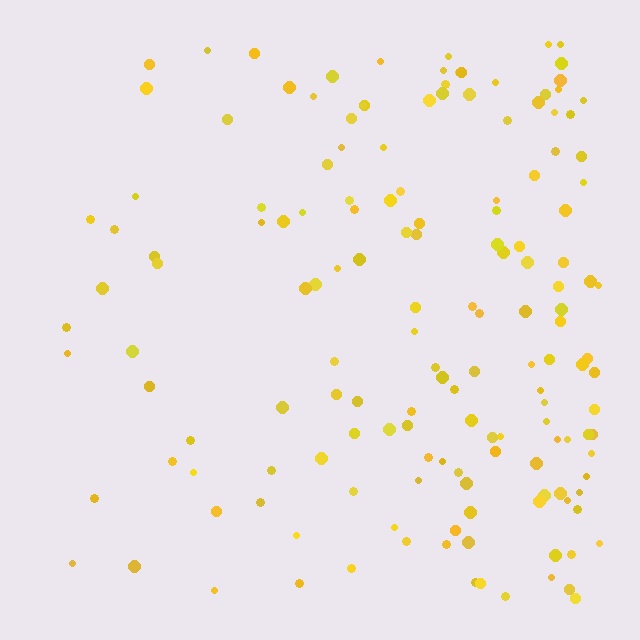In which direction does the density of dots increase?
From left to right, with the right side densest.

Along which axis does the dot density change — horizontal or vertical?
Horizontal.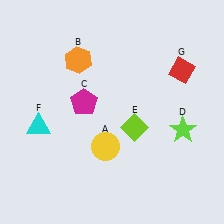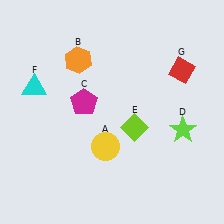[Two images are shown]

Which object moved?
The cyan triangle (F) moved up.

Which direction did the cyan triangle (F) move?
The cyan triangle (F) moved up.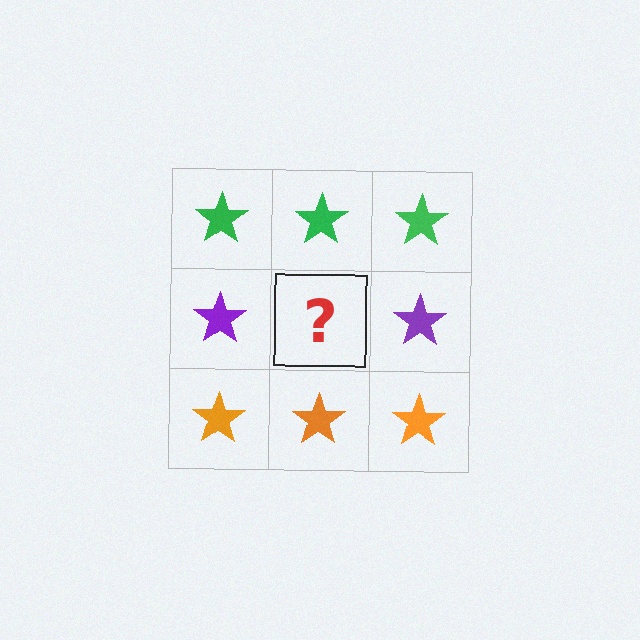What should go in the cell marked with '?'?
The missing cell should contain a purple star.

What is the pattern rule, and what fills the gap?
The rule is that each row has a consistent color. The gap should be filled with a purple star.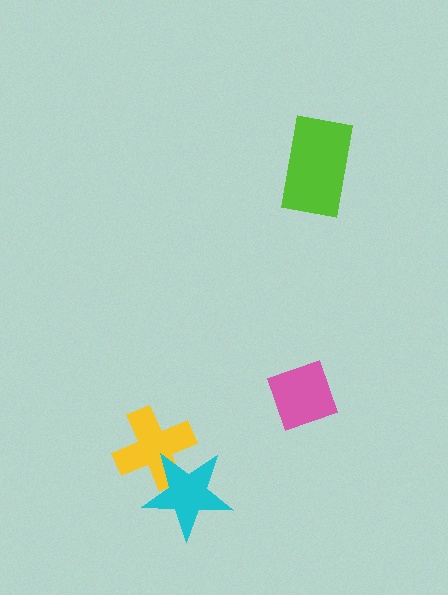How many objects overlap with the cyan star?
1 object overlaps with the cyan star.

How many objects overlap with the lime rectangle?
0 objects overlap with the lime rectangle.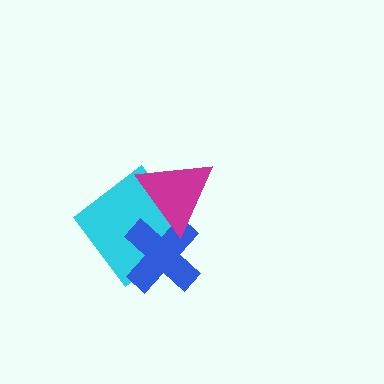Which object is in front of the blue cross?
The magenta triangle is in front of the blue cross.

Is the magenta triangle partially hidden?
No, no other shape covers it.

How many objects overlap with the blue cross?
2 objects overlap with the blue cross.